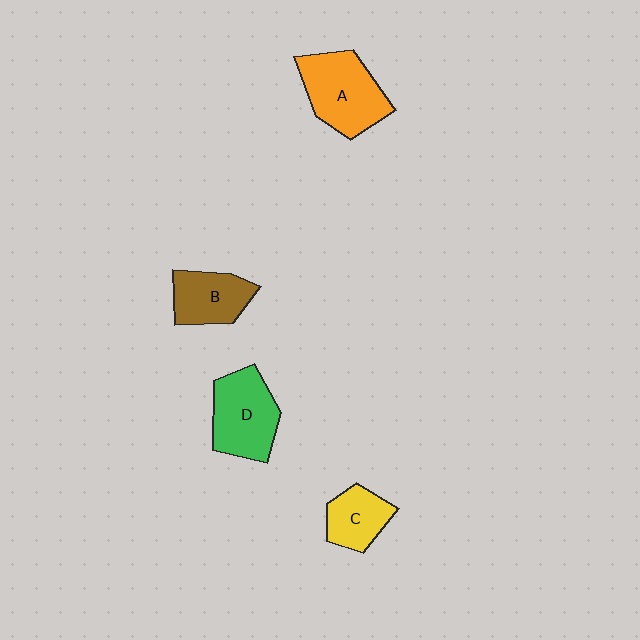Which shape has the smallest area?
Shape C (yellow).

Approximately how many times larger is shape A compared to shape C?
Approximately 1.7 times.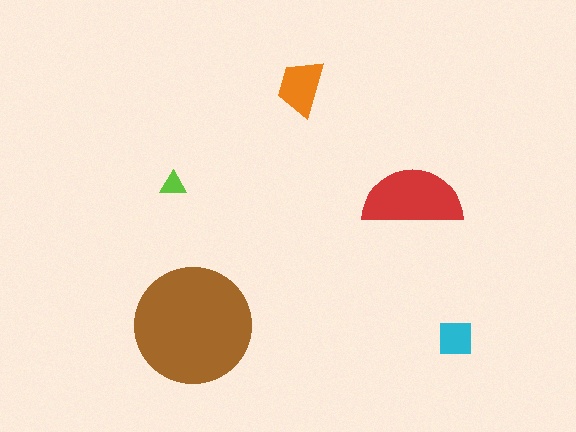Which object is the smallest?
The lime triangle.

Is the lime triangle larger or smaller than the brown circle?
Smaller.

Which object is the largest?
The brown circle.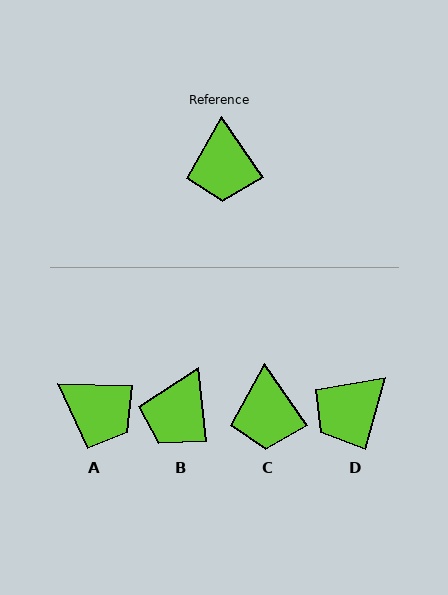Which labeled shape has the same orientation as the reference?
C.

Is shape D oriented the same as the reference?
No, it is off by about 51 degrees.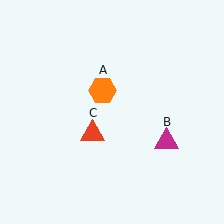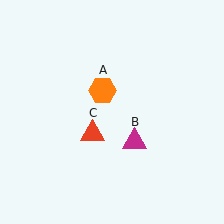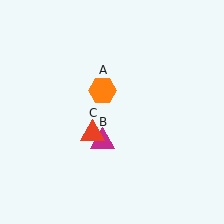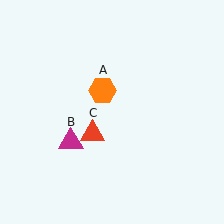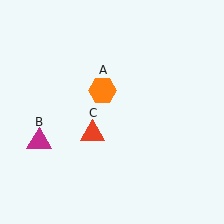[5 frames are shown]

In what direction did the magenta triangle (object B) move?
The magenta triangle (object B) moved left.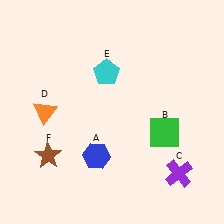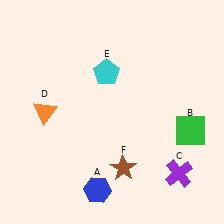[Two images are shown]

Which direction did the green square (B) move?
The green square (B) moved right.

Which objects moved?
The objects that moved are: the blue hexagon (A), the green square (B), the brown star (F).